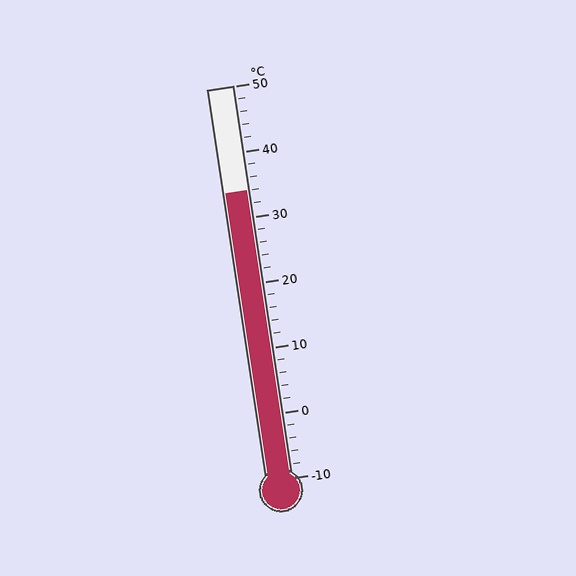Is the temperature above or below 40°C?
The temperature is below 40°C.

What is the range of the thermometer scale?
The thermometer scale ranges from -10°C to 50°C.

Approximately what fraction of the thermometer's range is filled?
The thermometer is filled to approximately 75% of its range.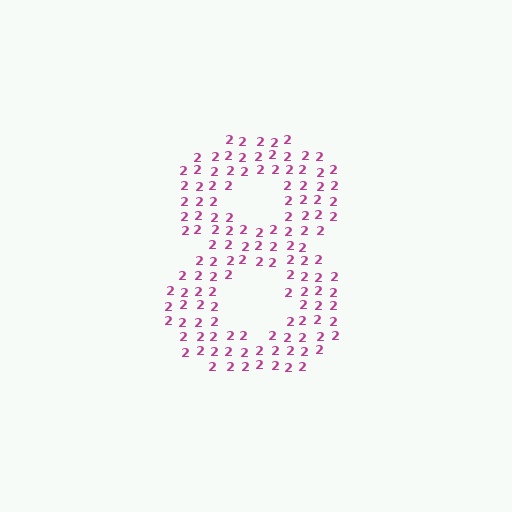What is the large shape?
The large shape is the digit 8.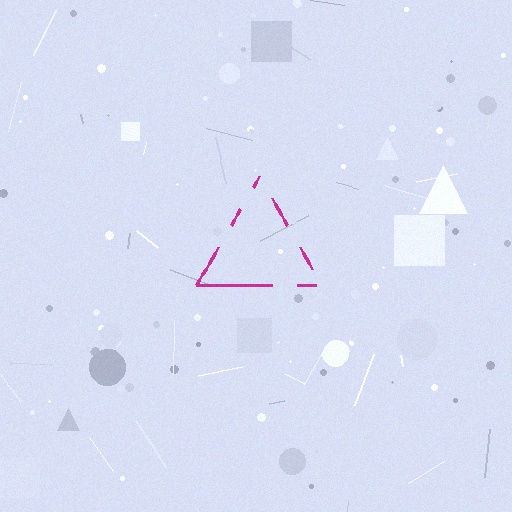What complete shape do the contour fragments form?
The contour fragments form a triangle.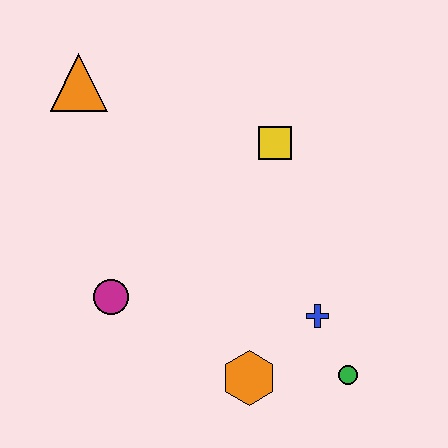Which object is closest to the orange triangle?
The yellow square is closest to the orange triangle.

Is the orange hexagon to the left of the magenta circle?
No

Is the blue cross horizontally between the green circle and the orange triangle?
Yes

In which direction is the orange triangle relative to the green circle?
The orange triangle is above the green circle.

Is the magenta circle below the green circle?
No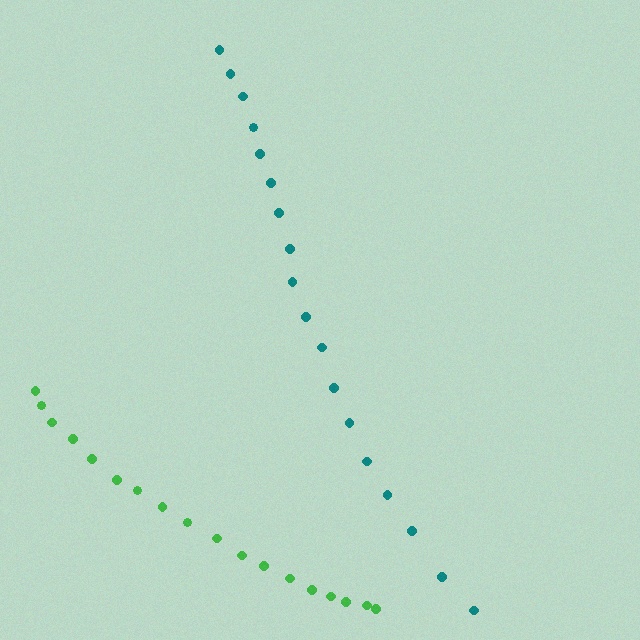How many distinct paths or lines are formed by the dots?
There are 2 distinct paths.